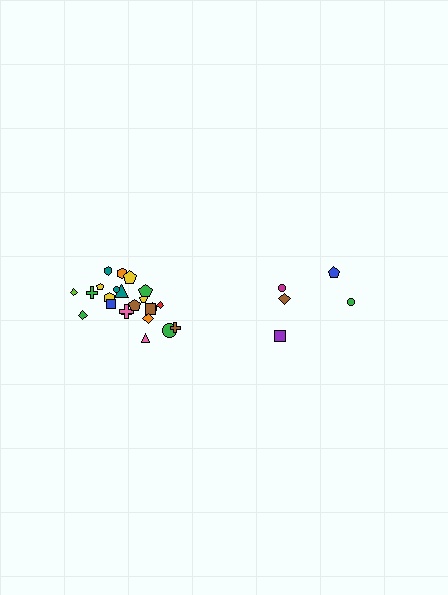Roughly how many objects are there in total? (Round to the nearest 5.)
Roughly 30 objects in total.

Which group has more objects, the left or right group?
The left group.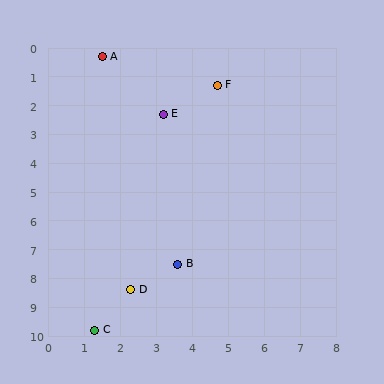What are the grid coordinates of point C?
Point C is at approximately (1.3, 9.8).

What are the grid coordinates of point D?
Point D is at approximately (2.3, 8.4).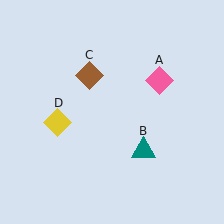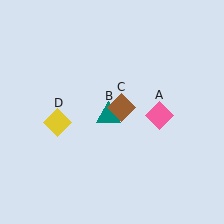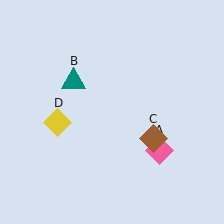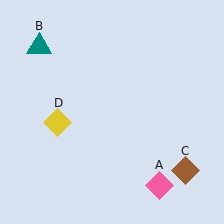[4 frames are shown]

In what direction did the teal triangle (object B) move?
The teal triangle (object B) moved up and to the left.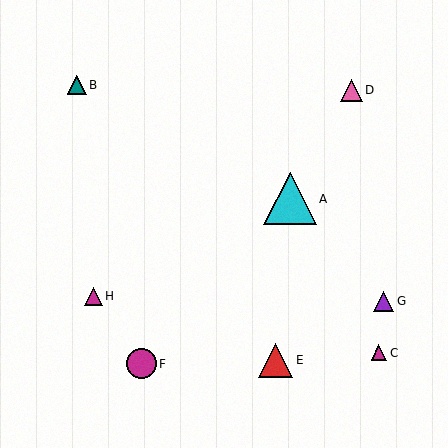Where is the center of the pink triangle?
The center of the pink triangle is at (351, 90).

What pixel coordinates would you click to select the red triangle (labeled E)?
Click at (276, 360) to select the red triangle E.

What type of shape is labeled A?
Shape A is a cyan triangle.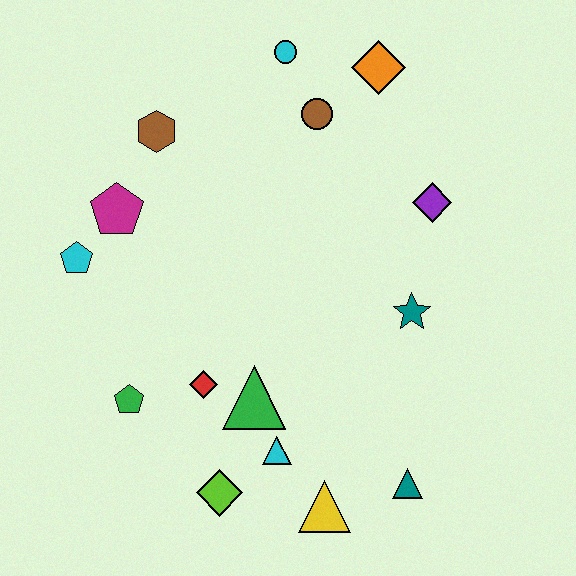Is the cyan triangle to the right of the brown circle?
No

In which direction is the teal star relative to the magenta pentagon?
The teal star is to the right of the magenta pentagon.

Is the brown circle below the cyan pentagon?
No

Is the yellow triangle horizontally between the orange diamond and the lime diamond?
Yes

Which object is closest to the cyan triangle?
The green triangle is closest to the cyan triangle.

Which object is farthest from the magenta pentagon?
The teal triangle is farthest from the magenta pentagon.